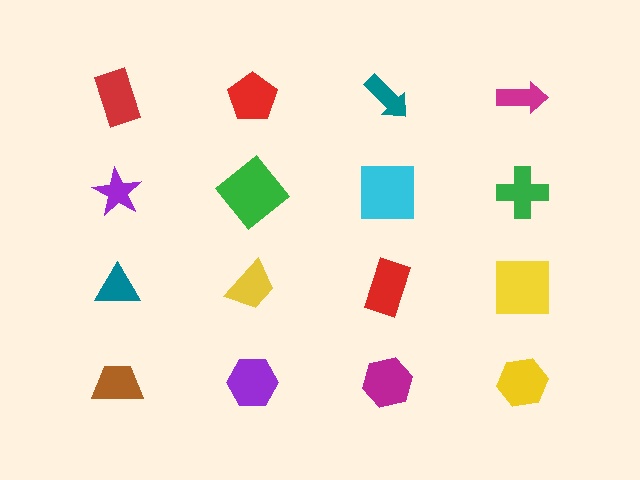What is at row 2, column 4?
A green cross.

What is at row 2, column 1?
A purple star.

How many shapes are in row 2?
4 shapes.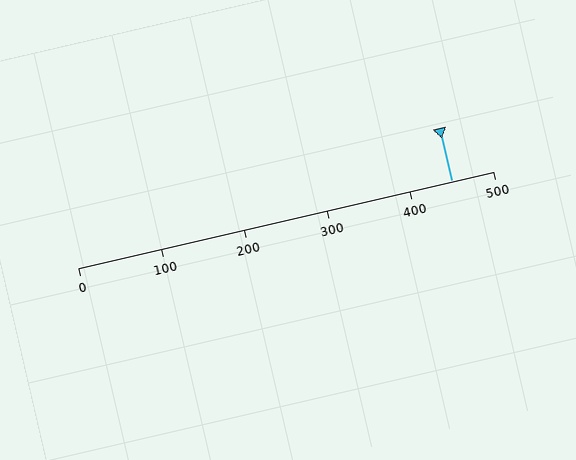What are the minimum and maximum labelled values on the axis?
The axis runs from 0 to 500.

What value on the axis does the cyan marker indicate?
The marker indicates approximately 450.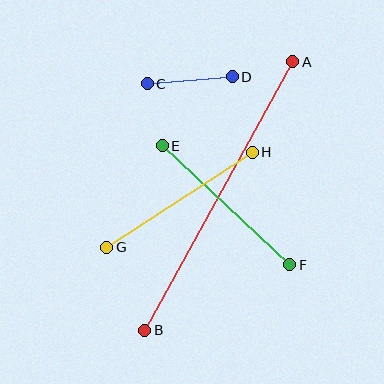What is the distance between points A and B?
The distance is approximately 307 pixels.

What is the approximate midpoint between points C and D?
The midpoint is at approximately (190, 80) pixels.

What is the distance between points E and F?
The distance is approximately 174 pixels.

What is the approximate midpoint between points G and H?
The midpoint is at approximately (179, 200) pixels.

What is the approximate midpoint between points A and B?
The midpoint is at approximately (219, 196) pixels.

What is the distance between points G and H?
The distance is approximately 174 pixels.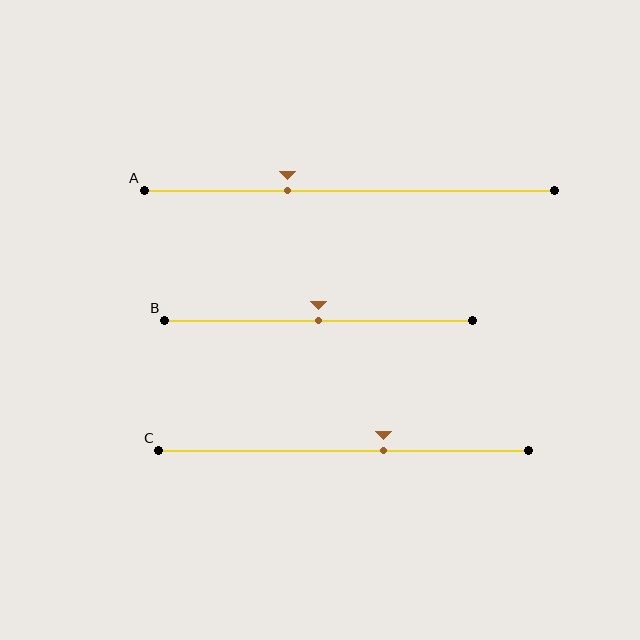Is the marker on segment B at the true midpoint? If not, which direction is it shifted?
Yes, the marker on segment B is at the true midpoint.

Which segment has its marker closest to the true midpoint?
Segment B has its marker closest to the true midpoint.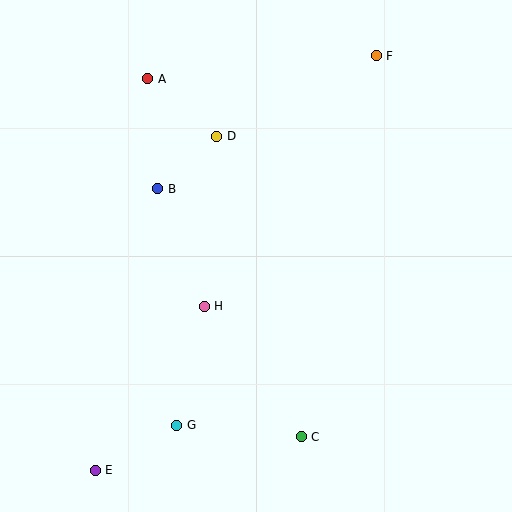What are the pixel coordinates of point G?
Point G is at (177, 425).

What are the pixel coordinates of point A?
Point A is at (148, 79).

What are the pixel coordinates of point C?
Point C is at (301, 437).